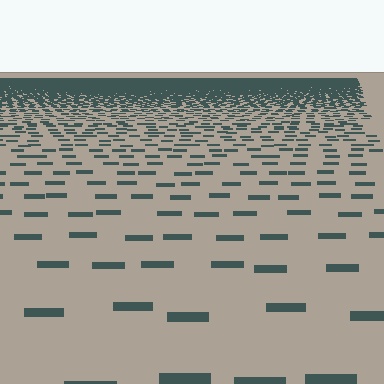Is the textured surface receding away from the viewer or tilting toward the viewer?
The surface is receding away from the viewer. Texture elements get smaller and denser toward the top.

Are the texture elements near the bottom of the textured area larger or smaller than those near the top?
Larger. Near the bottom, elements are closer to the viewer and appear at a bigger on-screen size.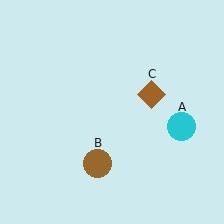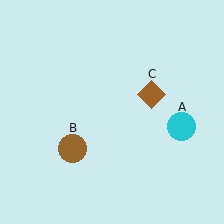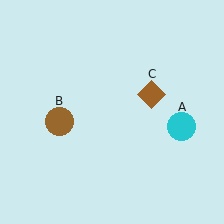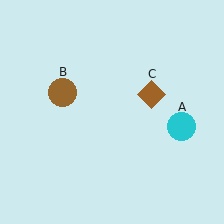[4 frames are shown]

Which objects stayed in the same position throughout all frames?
Cyan circle (object A) and brown diamond (object C) remained stationary.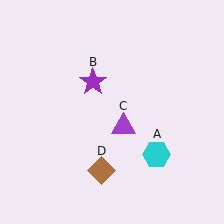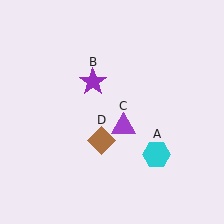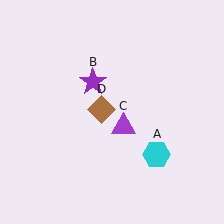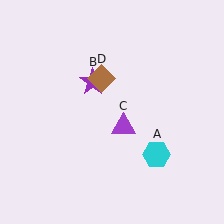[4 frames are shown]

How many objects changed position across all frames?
1 object changed position: brown diamond (object D).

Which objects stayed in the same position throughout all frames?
Cyan hexagon (object A) and purple star (object B) and purple triangle (object C) remained stationary.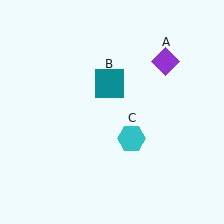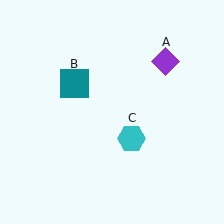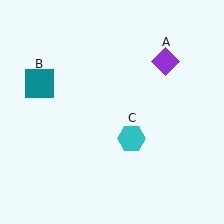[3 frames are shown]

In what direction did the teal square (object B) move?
The teal square (object B) moved left.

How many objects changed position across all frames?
1 object changed position: teal square (object B).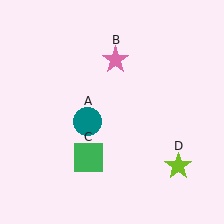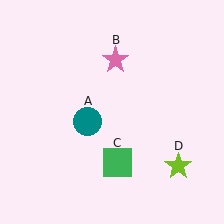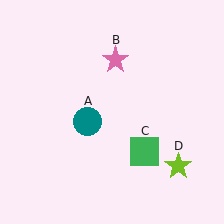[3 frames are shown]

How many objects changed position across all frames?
1 object changed position: green square (object C).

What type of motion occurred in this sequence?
The green square (object C) rotated counterclockwise around the center of the scene.